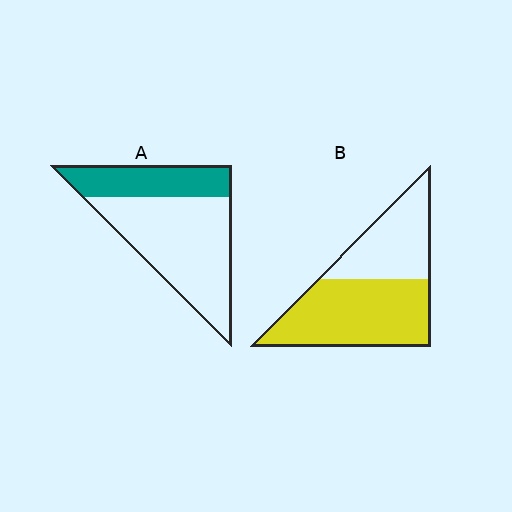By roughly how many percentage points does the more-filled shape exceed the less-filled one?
By roughly 30 percentage points (B over A).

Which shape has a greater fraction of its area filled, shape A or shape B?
Shape B.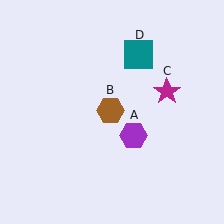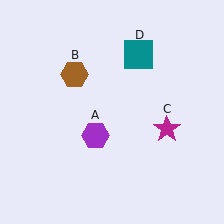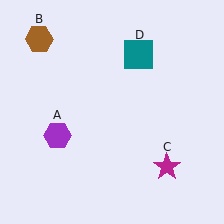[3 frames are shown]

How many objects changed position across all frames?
3 objects changed position: purple hexagon (object A), brown hexagon (object B), magenta star (object C).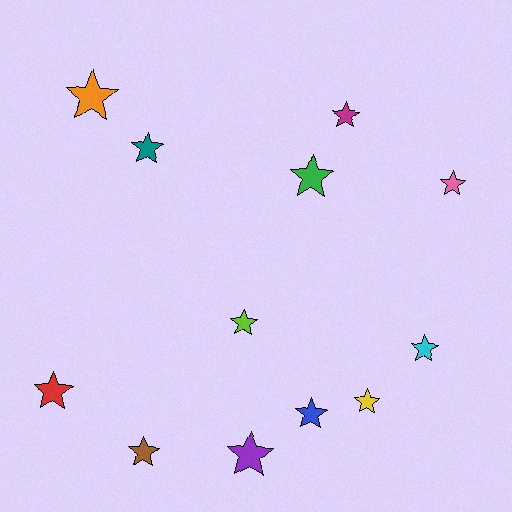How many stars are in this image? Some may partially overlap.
There are 12 stars.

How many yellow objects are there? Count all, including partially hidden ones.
There is 1 yellow object.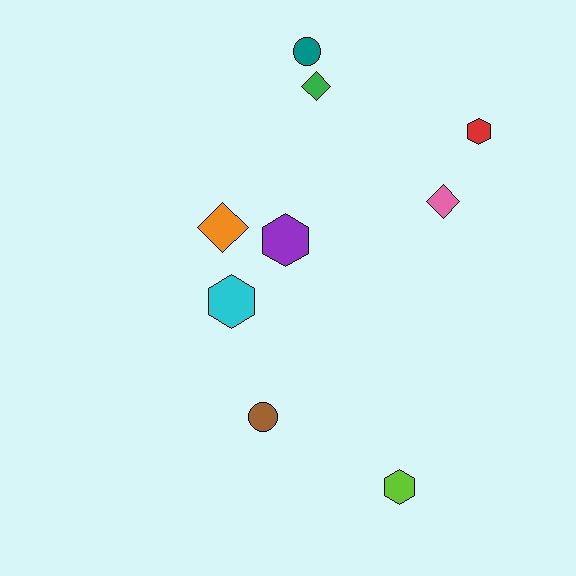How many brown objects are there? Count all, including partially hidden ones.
There is 1 brown object.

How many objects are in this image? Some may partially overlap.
There are 9 objects.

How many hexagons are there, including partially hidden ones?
There are 4 hexagons.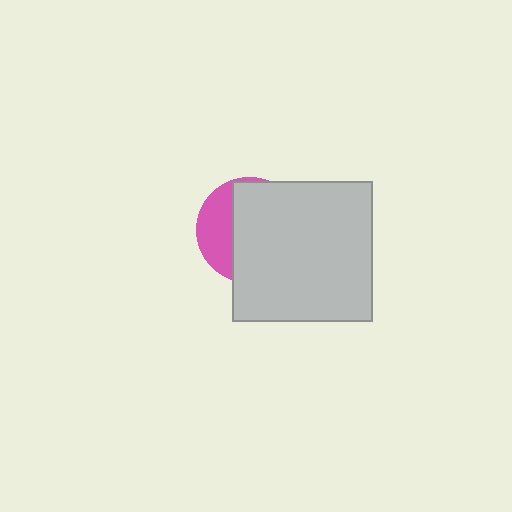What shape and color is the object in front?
The object in front is a light gray square.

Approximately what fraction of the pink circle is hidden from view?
Roughly 70% of the pink circle is hidden behind the light gray square.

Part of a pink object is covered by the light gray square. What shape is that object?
It is a circle.